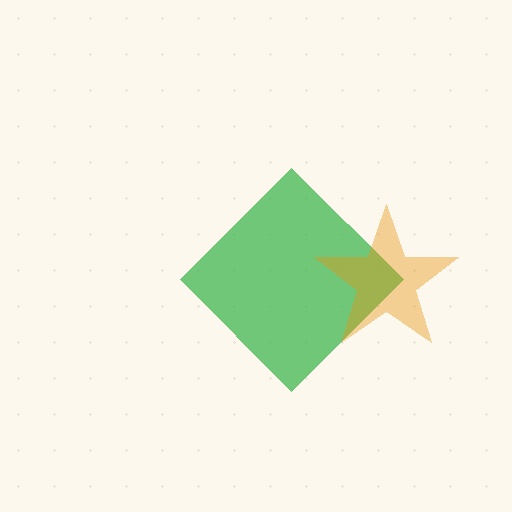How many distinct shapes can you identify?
There are 2 distinct shapes: a green diamond, an orange star.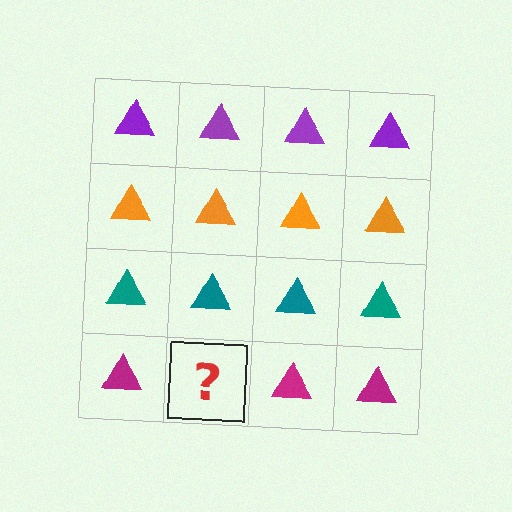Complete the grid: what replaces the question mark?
The question mark should be replaced with a magenta triangle.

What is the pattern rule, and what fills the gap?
The rule is that each row has a consistent color. The gap should be filled with a magenta triangle.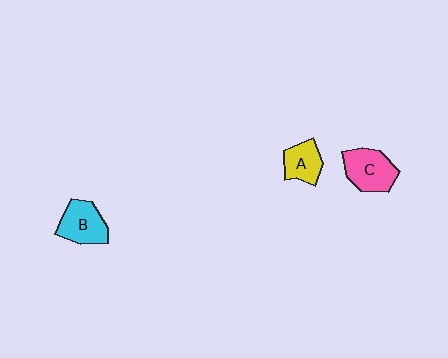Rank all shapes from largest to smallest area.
From largest to smallest: C (pink), B (cyan), A (yellow).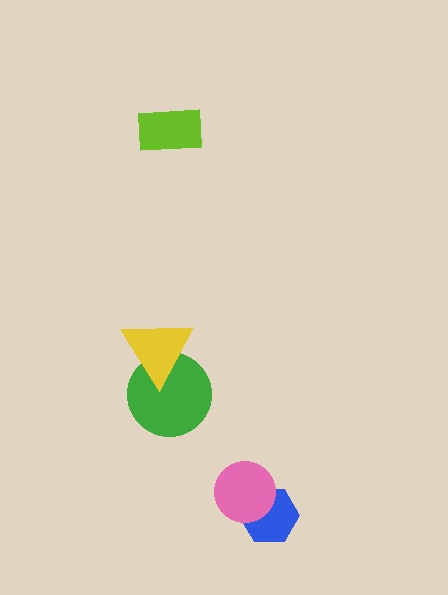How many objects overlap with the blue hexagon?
1 object overlaps with the blue hexagon.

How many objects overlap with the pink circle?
1 object overlaps with the pink circle.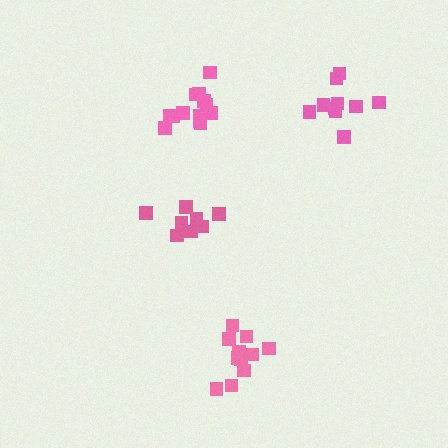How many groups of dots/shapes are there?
There are 4 groups.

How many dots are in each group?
Group 1: 13 dots, Group 2: 11 dots, Group 3: 8 dots, Group 4: 10 dots (42 total).